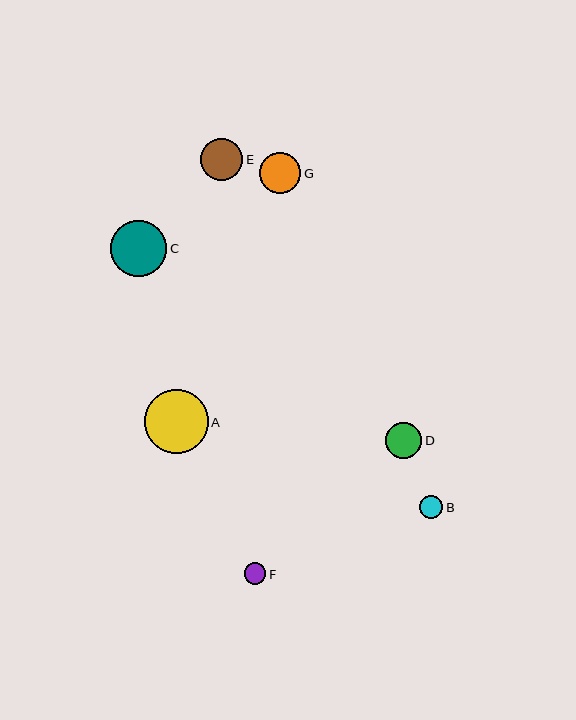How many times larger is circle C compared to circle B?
Circle C is approximately 2.4 times the size of circle B.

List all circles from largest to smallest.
From largest to smallest: A, C, E, G, D, B, F.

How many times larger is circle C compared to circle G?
Circle C is approximately 1.4 times the size of circle G.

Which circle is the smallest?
Circle F is the smallest with a size of approximately 22 pixels.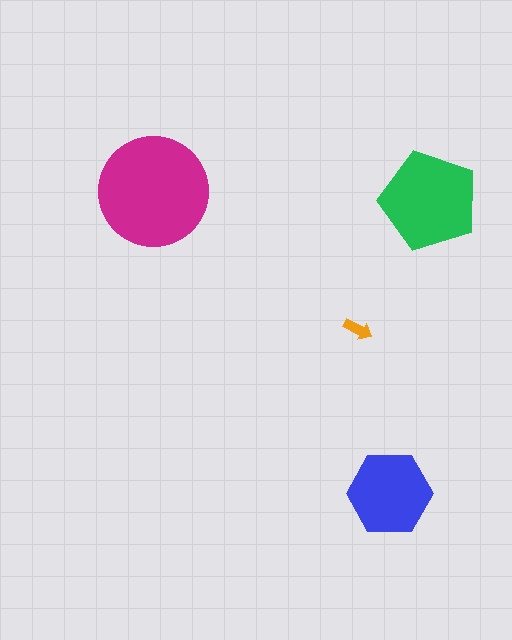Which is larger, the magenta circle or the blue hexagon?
The magenta circle.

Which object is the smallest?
The orange arrow.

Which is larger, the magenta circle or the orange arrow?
The magenta circle.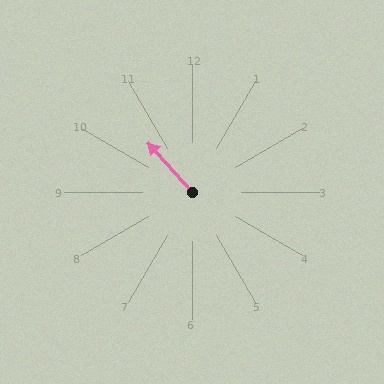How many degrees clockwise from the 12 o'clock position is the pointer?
Approximately 318 degrees.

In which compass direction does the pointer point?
Northwest.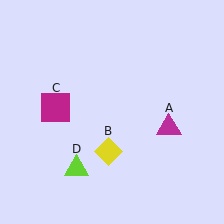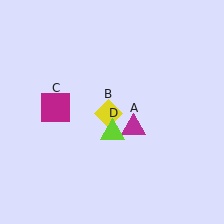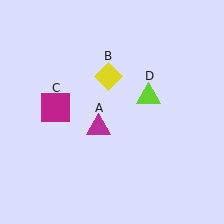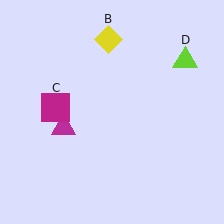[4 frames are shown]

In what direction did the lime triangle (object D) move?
The lime triangle (object D) moved up and to the right.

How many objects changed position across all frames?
3 objects changed position: magenta triangle (object A), yellow diamond (object B), lime triangle (object D).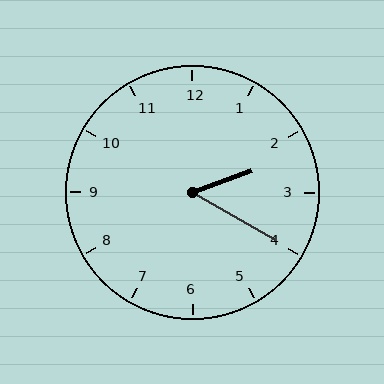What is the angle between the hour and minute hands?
Approximately 50 degrees.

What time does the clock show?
2:20.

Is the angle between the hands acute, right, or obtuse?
It is acute.